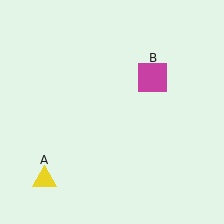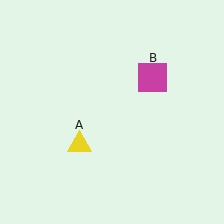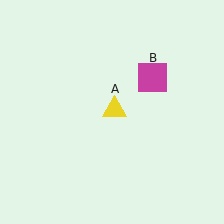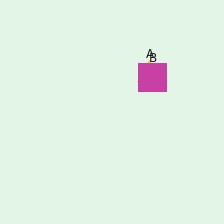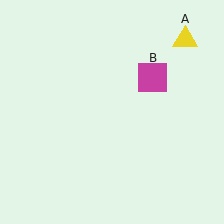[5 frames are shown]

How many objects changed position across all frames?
1 object changed position: yellow triangle (object A).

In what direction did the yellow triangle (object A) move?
The yellow triangle (object A) moved up and to the right.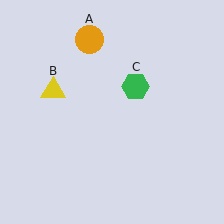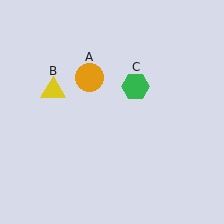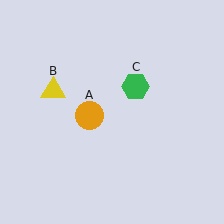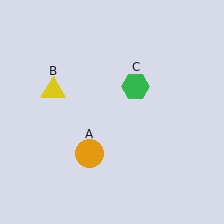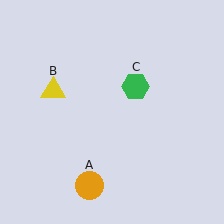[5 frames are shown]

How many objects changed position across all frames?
1 object changed position: orange circle (object A).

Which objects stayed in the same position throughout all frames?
Yellow triangle (object B) and green hexagon (object C) remained stationary.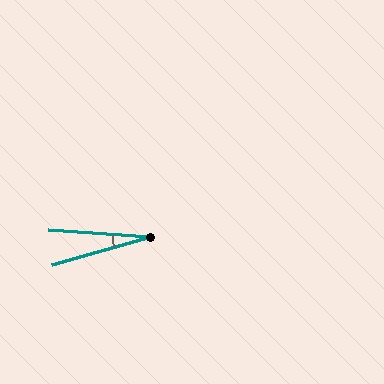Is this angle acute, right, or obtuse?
It is acute.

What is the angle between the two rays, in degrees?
Approximately 20 degrees.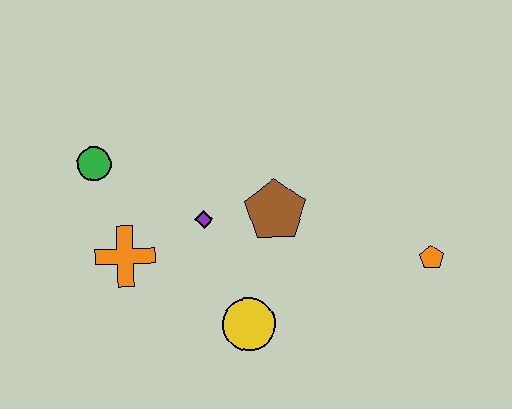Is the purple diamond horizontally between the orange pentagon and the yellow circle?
No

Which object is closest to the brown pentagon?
The purple diamond is closest to the brown pentagon.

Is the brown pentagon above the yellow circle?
Yes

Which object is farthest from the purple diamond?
The orange pentagon is farthest from the purple diamond.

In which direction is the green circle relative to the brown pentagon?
The green circle is to the left of the brown pentagon.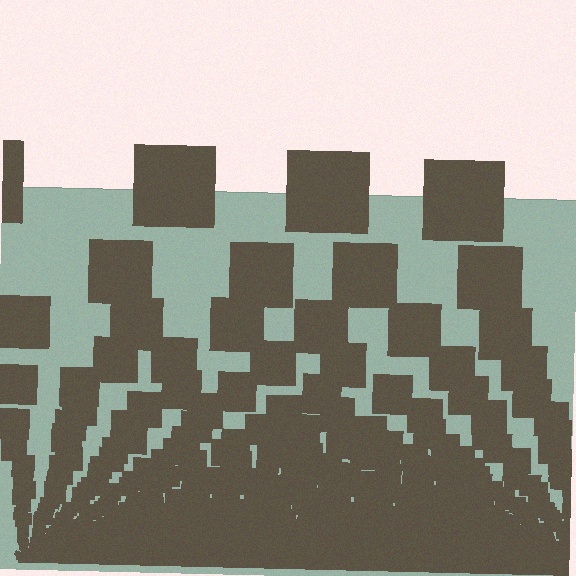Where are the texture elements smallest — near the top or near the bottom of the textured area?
Near the bottom.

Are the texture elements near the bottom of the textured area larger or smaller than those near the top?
Smaller. The gradient is inverted — elements near the bottom are smaller and denser.